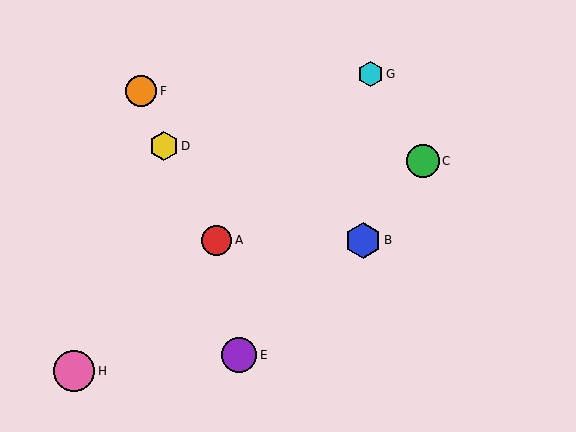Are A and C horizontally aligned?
No, A is at y≈240 and C is at y≈161.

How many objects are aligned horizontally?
2 objects (A, B) are aligned horizontally.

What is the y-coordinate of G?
Object G is at y≈74.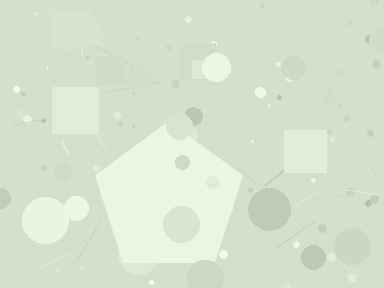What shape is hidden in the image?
A pentagon is hidden in the image.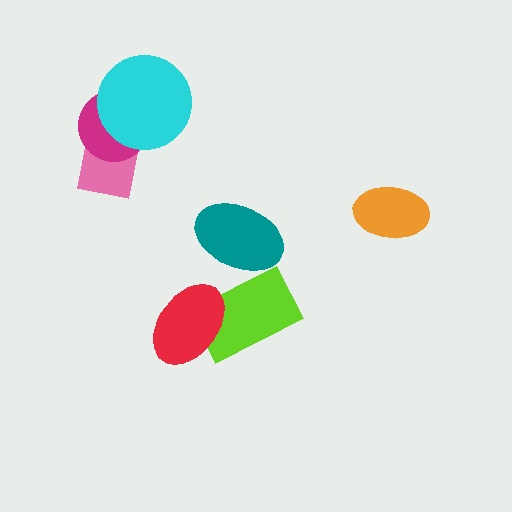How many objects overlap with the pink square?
2 objects overlap with the pink square.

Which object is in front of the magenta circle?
The cyan circle is in front of the magenta circle.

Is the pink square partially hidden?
Yes, it is partially covered by another shape.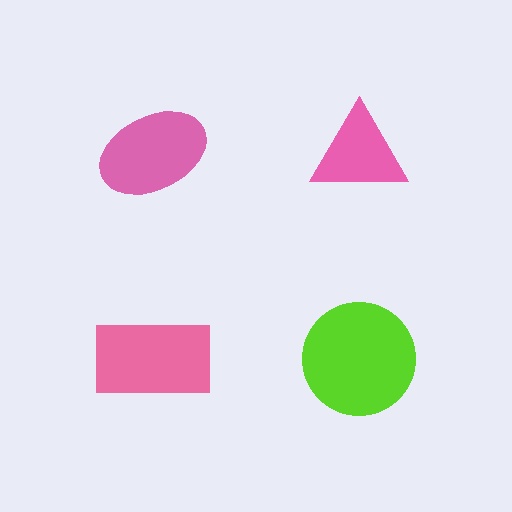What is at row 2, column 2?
A lime circle.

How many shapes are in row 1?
2 shapes.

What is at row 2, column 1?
A pink rectangle.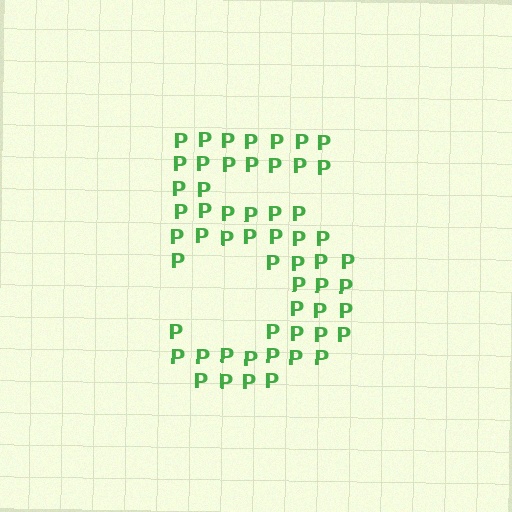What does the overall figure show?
The overall figure shows the digit 5.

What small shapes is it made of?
It is made of small letter P's.